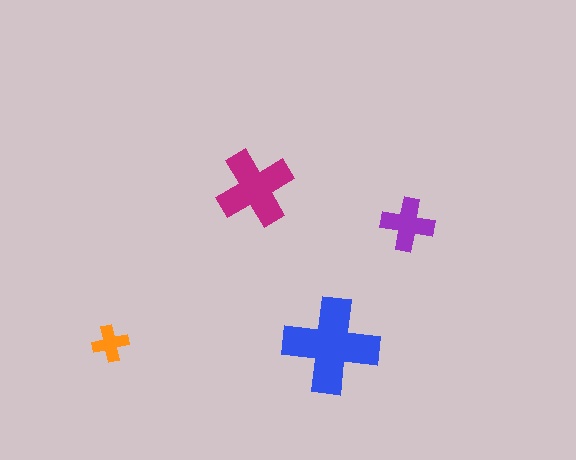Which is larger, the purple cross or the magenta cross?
The magenta one.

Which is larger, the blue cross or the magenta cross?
The blue one.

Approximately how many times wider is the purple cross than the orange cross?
About 1.5 times wider.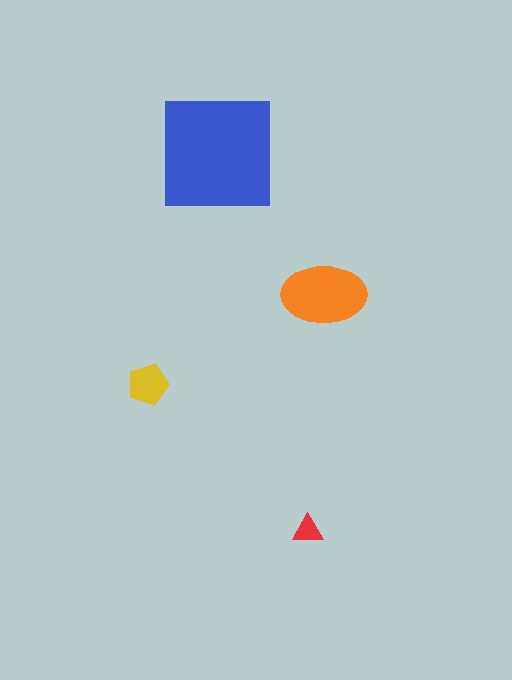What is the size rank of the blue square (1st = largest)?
1st.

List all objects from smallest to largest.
The red triangle, the yellow pentagon, the orange ellipse, the blue square.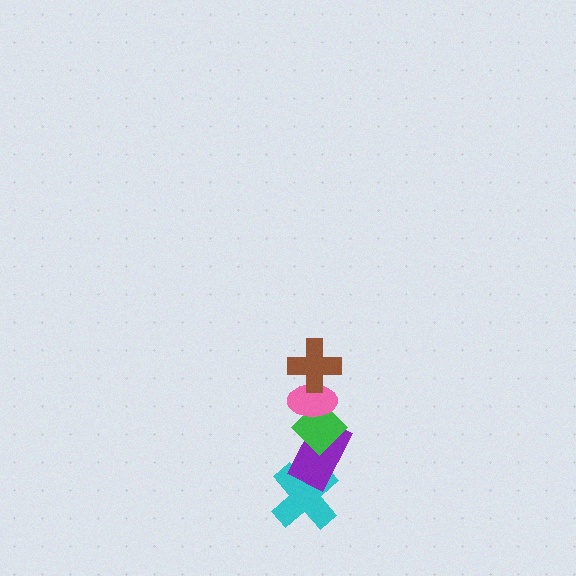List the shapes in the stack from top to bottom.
From top to bottom: the brown cross, the pink ellipse, the green diamond, the purple rectangle, the cyan cross.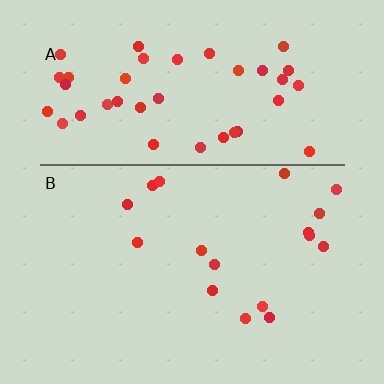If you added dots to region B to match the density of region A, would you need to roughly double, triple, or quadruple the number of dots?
Approximately triple.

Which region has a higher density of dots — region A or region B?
A (the top).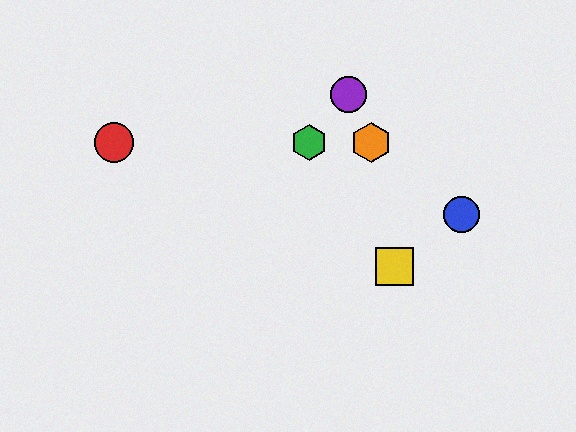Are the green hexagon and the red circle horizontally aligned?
Yes, both are at y≈143.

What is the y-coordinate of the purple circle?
The purple circle is at y≈95.